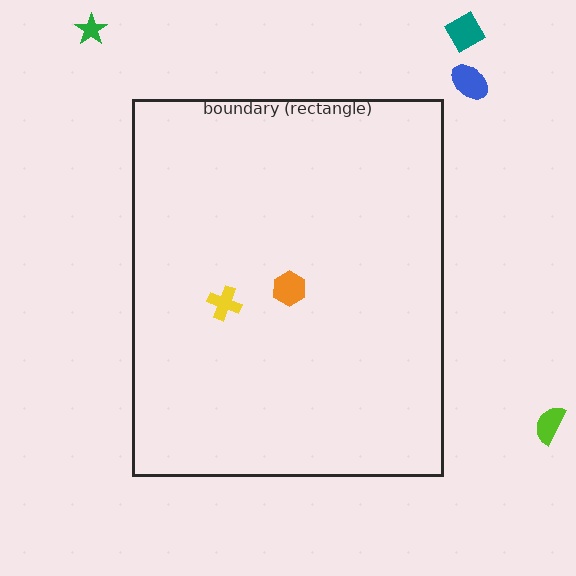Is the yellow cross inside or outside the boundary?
Inside.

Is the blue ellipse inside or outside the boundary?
Outside.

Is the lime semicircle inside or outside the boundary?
Outside.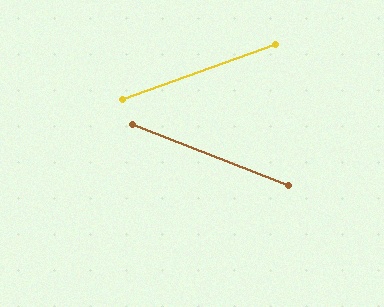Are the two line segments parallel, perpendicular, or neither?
Neither parallel nor perpendicular — they differ by about 41°.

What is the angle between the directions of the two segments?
Approximately 41 degrees.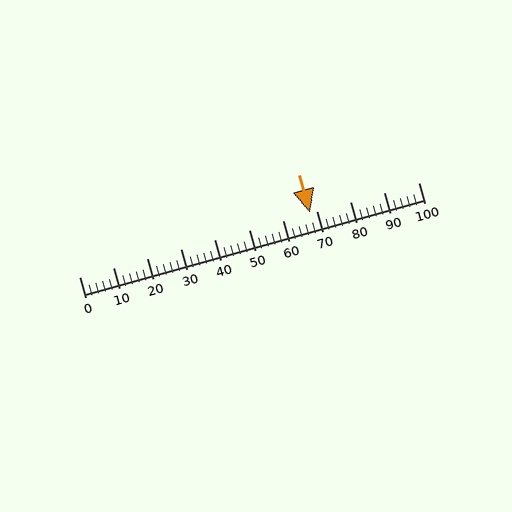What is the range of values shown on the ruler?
The ruler shows values from 0 to 100.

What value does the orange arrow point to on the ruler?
The orange arrow points to approximately 68.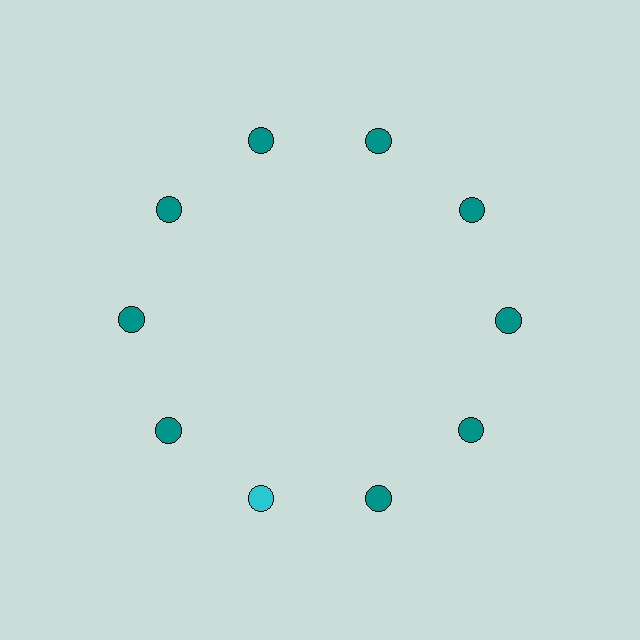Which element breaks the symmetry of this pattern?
The cyan circle at roughly the 7 o'clock position breaks the symmetry. All other shapes are teal circles.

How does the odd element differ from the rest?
It has a different color: cyan instead of teal.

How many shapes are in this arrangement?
There are 10 shapes arranged in a ring pattern.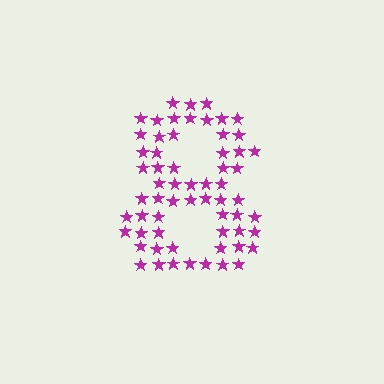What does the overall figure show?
The overall figure shows the digit 8.